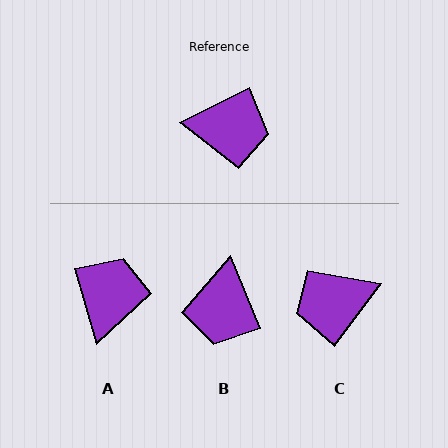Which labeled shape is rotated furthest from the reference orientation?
C, about 153 degrees away.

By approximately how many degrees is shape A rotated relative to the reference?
Approximately 80 degrees counter-clockwise.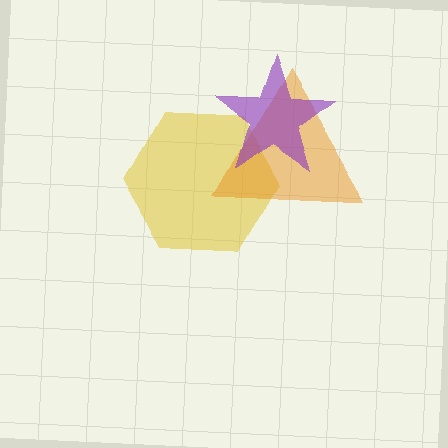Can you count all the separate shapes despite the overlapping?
Yes, there are 3 separate shapes.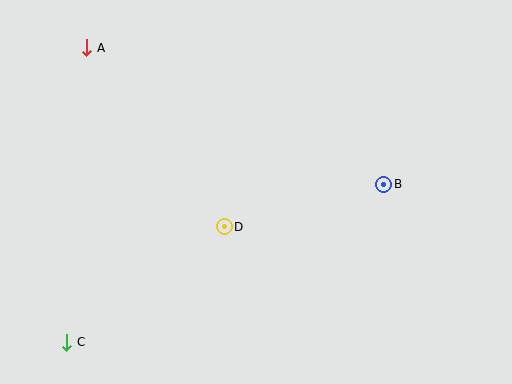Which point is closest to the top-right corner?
Point B is closest to the top-right corner.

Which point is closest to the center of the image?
Point D at (224, 227) is closest to the center.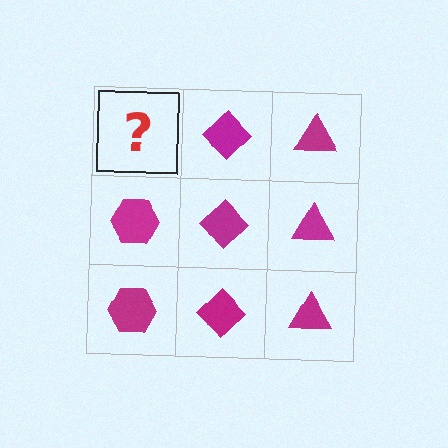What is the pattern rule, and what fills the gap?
The rule is that each column has a consistent shape. The gap should be filled with a magenta hexagon.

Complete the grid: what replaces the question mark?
The question mark should be replaced with a magenta hexagon.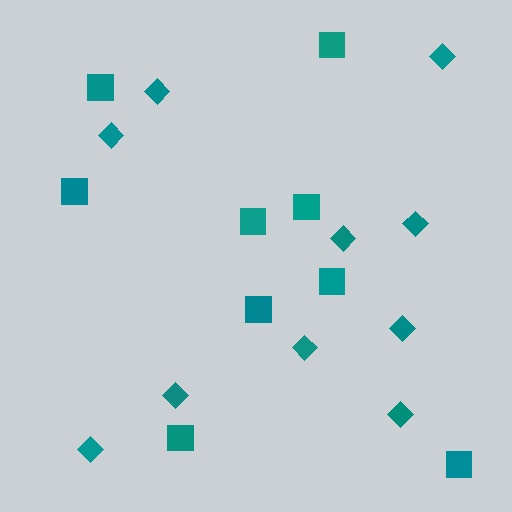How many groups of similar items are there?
There are 2 groups: one group of squares (9) and one group of diamonds (10).